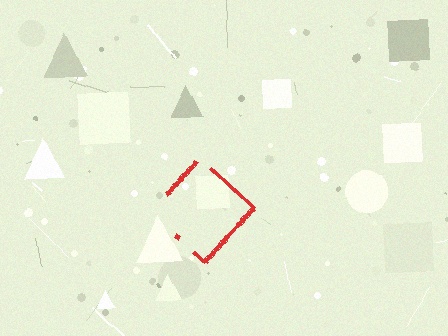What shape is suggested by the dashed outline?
The dashed outline suggests a diamond.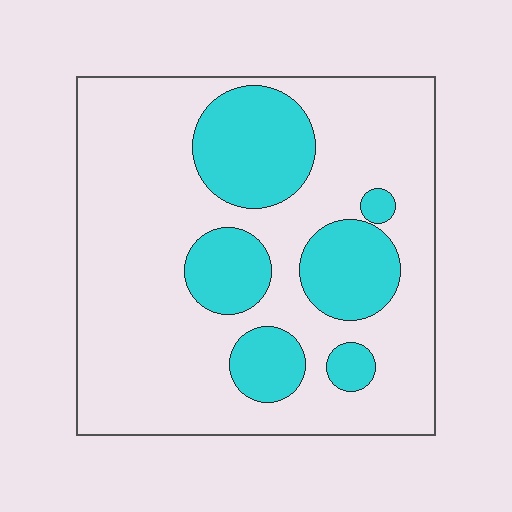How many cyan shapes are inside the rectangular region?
6.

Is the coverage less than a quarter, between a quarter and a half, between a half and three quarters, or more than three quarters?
Between a quarter and a half.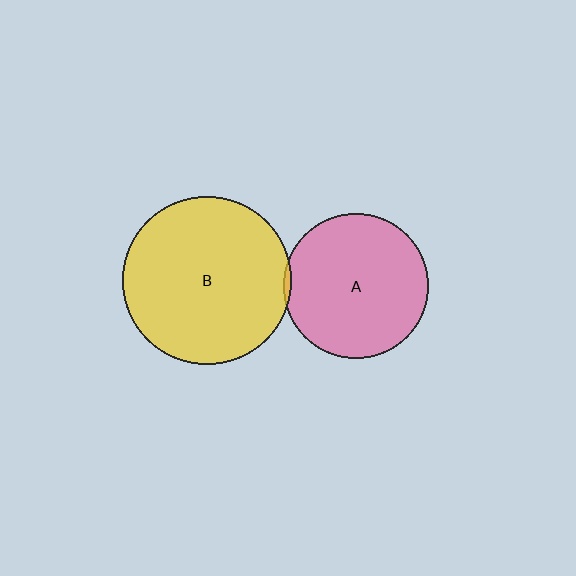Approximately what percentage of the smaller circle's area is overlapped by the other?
Approximately 5%.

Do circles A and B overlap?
Yes.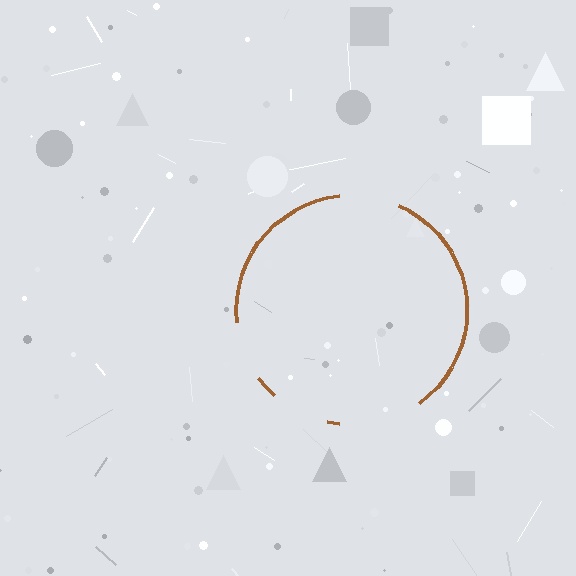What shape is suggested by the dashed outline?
The dashed outline suggests a circle.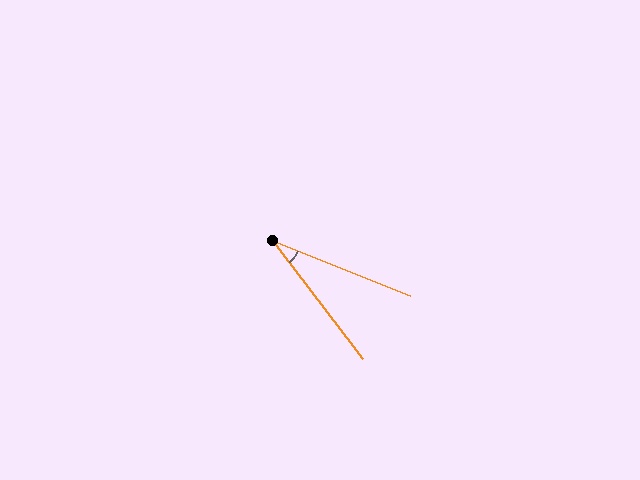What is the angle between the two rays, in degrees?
Approximately 31 degrees.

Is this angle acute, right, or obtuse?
It is acute.